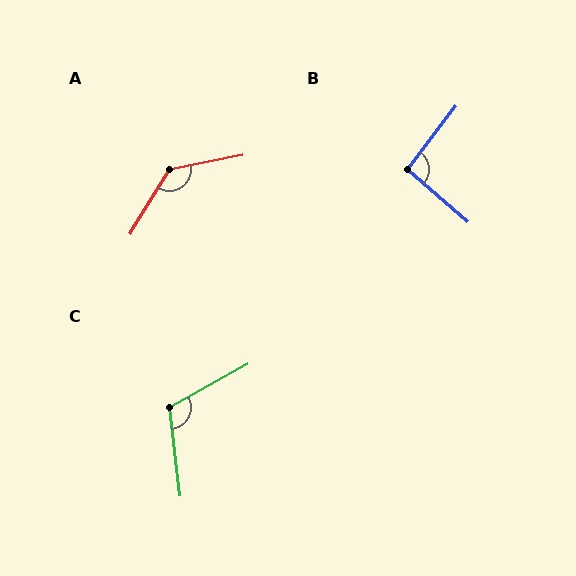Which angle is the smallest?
B, at approximately 93 degrees.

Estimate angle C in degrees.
Approximately 113 degrees.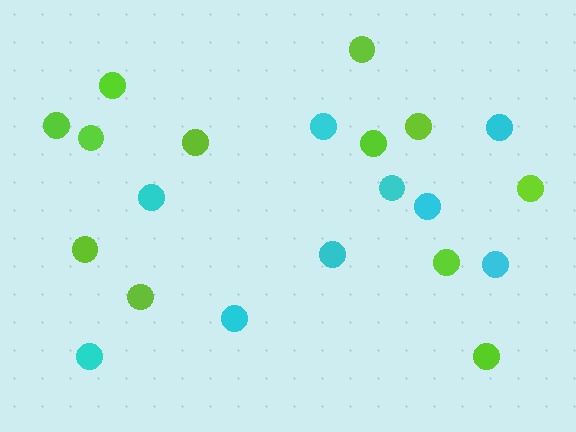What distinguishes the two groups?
There are 2 groups: one group of cyan circles (9) and one group of lime circles (12).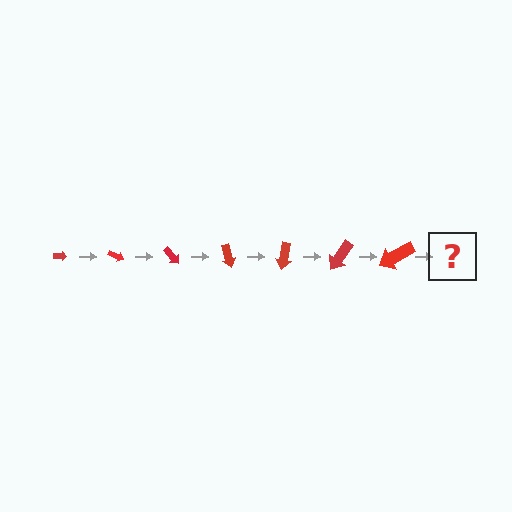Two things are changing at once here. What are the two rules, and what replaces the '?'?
The two rules are that the arrow grows larger each step and it rotates 25 degrees each step. The '?' should be an arrow, larger than the previous one and rotated 175 degrees from the start.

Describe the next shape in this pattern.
It should be an arrow, larger than the previous one and rotated 175 degrees from the start.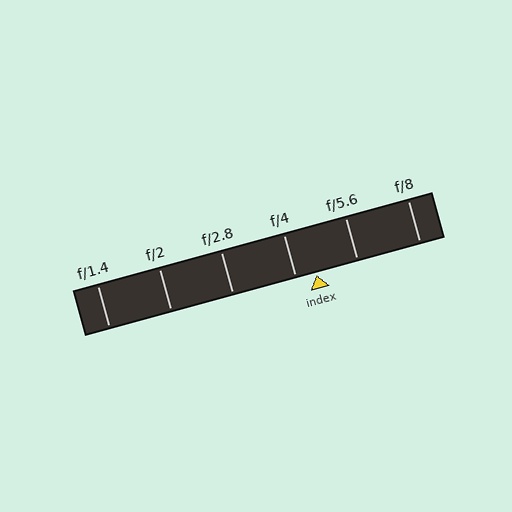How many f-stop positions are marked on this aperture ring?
There are 6 f-stop positions marked.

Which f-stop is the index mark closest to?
The index mark is closest to f/4.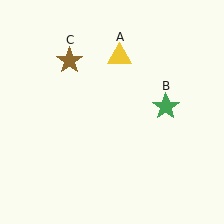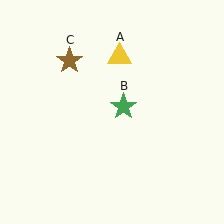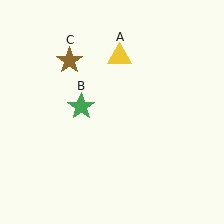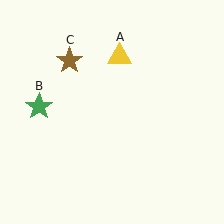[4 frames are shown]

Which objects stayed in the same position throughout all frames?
Yellow triangle (object A) and brown star (object C) remained stationary.